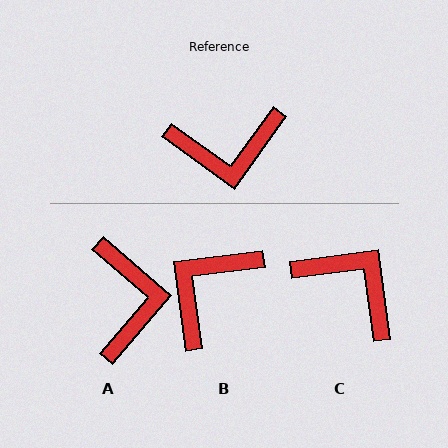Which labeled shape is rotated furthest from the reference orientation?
B, about 137 degrees away.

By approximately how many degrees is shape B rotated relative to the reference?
Approximately 137 degrees clockwise.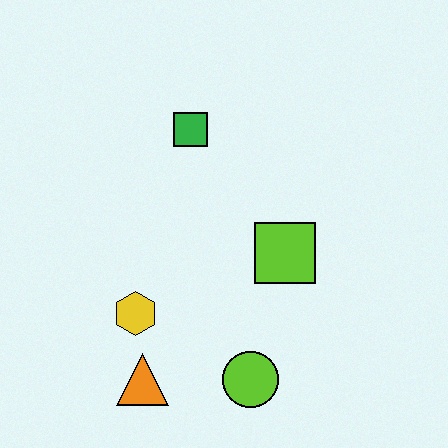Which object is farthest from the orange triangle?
The green square is farthest from the orange triangle.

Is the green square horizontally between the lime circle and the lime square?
No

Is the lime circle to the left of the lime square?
Yes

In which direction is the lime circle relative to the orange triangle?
The lime circle is to the right of the orange triangle.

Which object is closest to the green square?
The lime square is closest to the green square.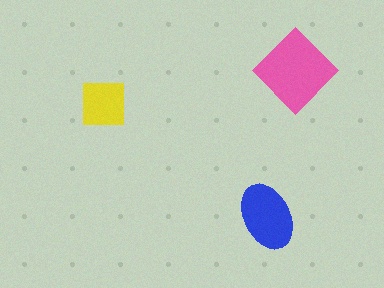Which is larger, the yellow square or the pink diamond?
The pink diamond.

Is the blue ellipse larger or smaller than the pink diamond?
Smaller.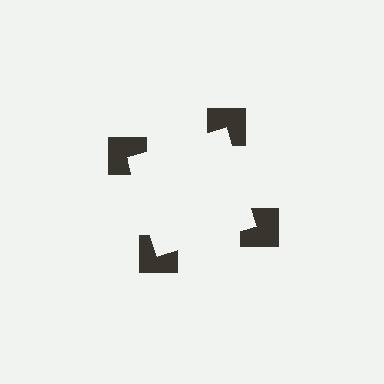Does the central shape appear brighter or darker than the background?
It typically appears slightly brighter than the background, even though no actual brightness change is drawn.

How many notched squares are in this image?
There are 4 — one at each vertex of the illusory square.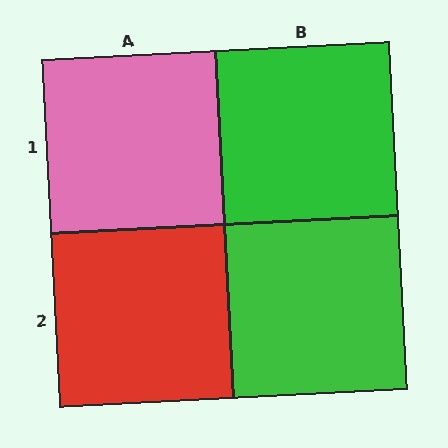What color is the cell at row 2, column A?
Red.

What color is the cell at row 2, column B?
Green.